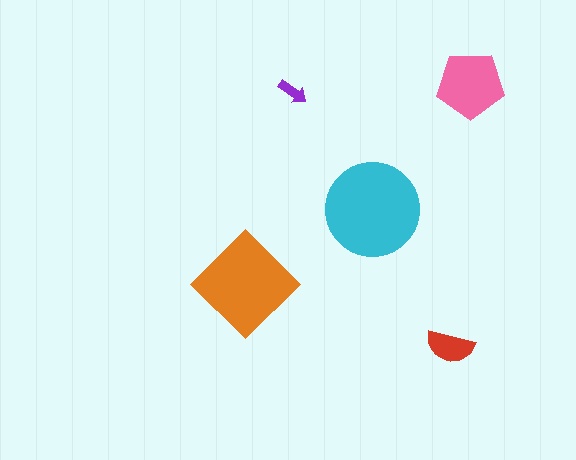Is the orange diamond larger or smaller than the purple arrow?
Larger.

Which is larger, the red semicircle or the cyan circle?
The cyan circle.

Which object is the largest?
The cyan circle.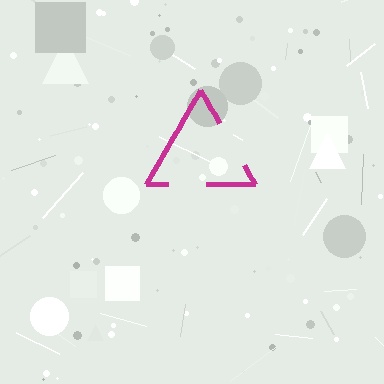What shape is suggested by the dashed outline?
The dashed outline suggests a triangle.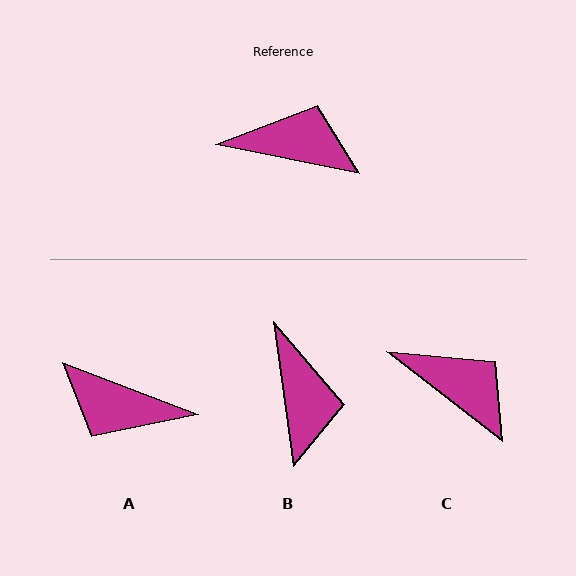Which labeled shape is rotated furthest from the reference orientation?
A, about 170 degrees away.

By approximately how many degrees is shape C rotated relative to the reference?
Approximately 27 degrees clockwise.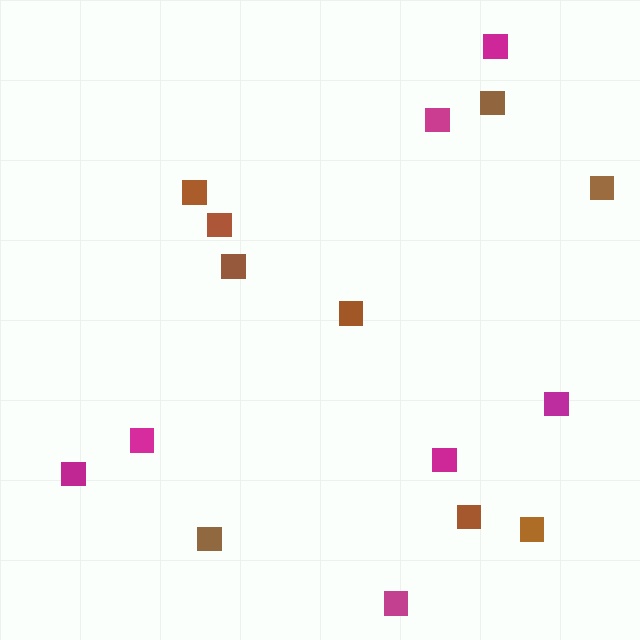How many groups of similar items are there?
There are 2 groups: one group of magenta squares (7) and one group of brown squares (9).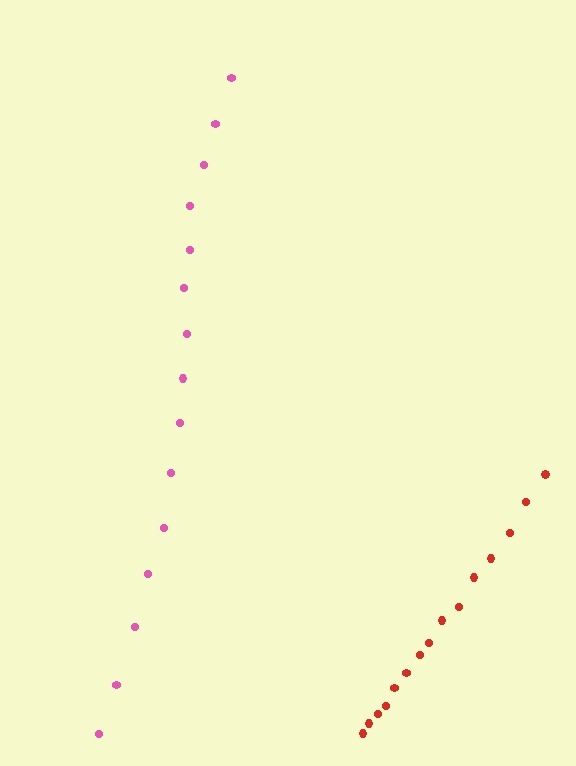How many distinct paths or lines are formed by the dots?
There are 2 distinct paths.